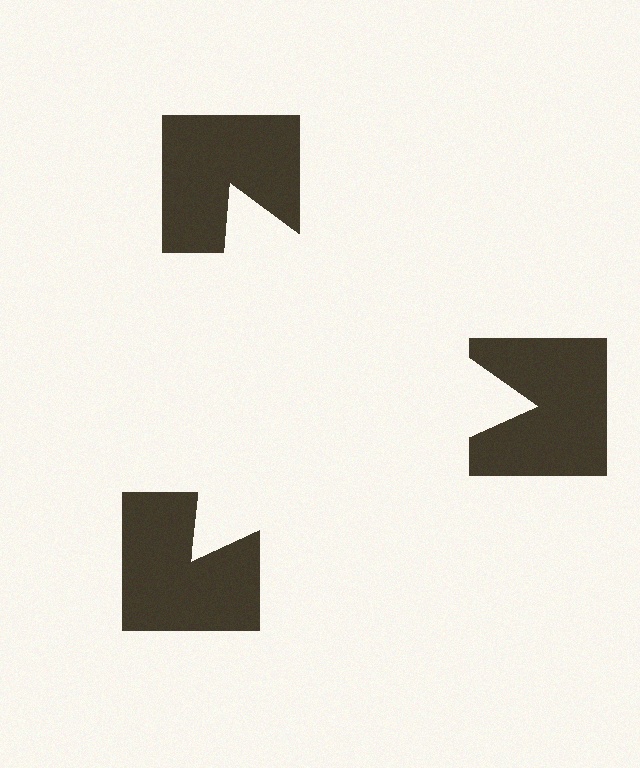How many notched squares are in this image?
There are 3 — one at each vertex of the illusory triangle.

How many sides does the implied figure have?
3 sides.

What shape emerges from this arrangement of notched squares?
An illusory triangle — its edges are inferred from the aligned wedge cuts in the notched squares, not physically drawn.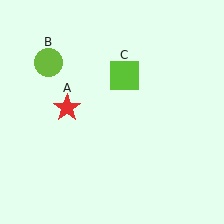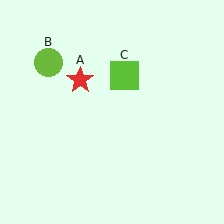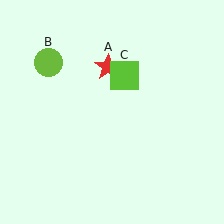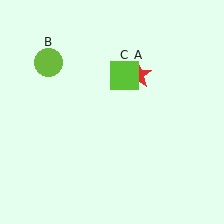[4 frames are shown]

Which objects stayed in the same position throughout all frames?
Lime circle (object B) and lime square (object C) remained stationary.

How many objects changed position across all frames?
1 object changed position: red star (object A).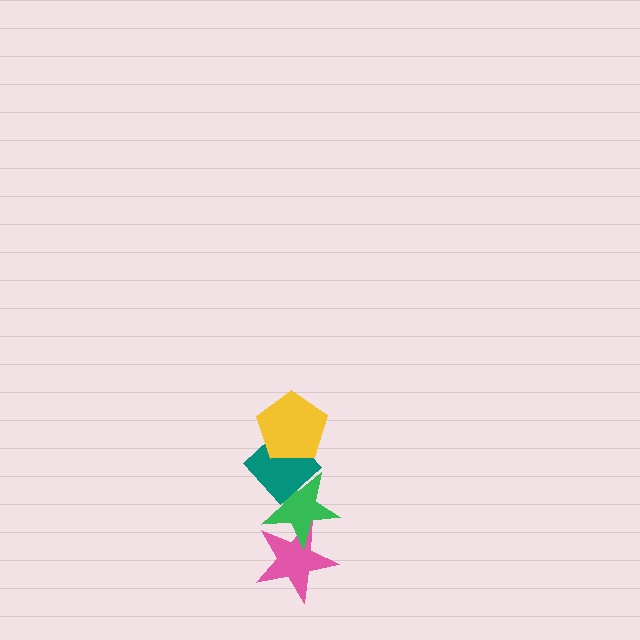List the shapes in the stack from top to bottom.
From top to bottom: the yellow pentagon, the teal diamond, the green star, the pink star.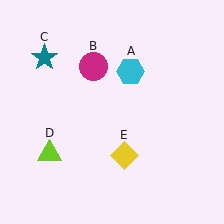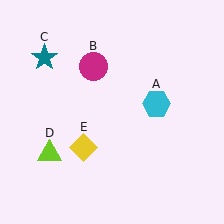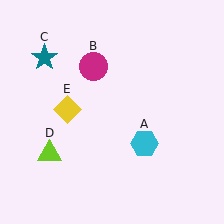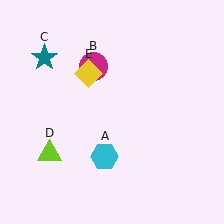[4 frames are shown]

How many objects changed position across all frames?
2 objects changed position: cyan hexagon (object A), yellow diamond (object E).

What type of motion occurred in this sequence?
The cyan hexagon (object A), yellow diamond (object E) rotated clockwise around the center of the scene.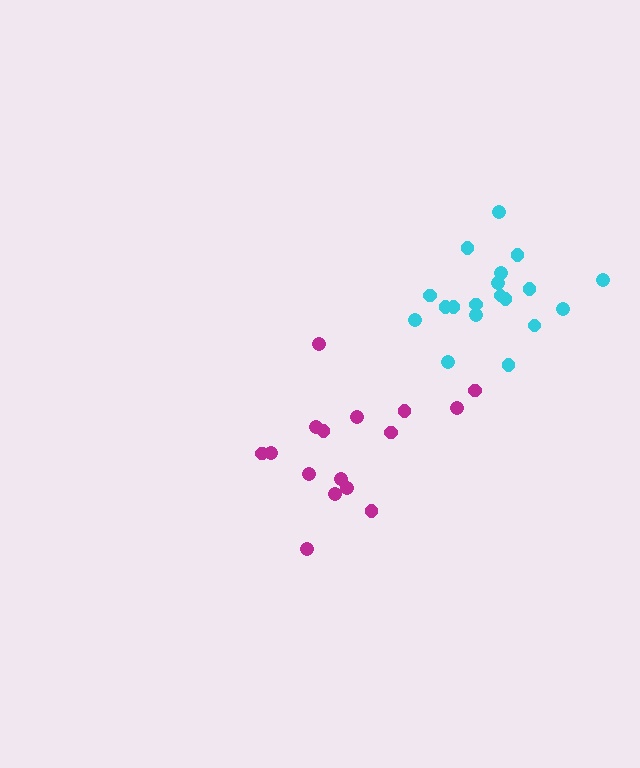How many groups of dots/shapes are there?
There are 2 groups.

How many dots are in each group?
Group 1: 16 dots, Group 2: 19 dots (35 total).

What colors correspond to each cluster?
The clusters are colored: magenta, cyan.